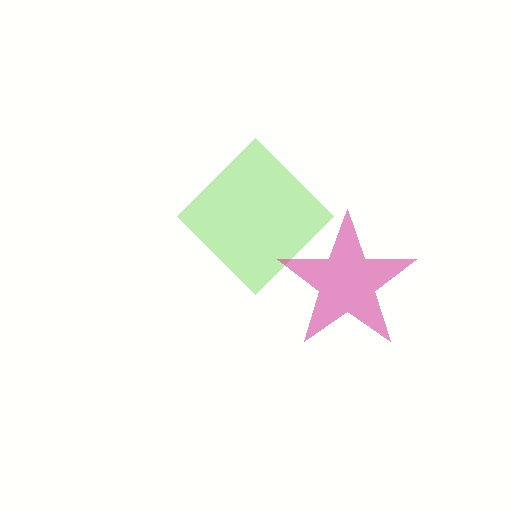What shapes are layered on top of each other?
The layered shapes are: a lime diamond, a magenta star.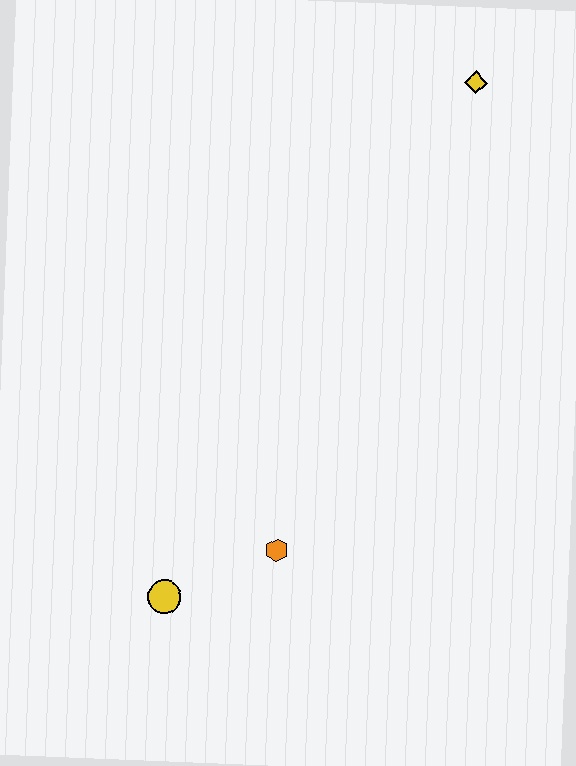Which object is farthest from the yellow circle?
The yellow diamond is farthest from the yellow circle.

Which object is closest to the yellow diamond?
The orange hexagon is closest to the yellow diamond.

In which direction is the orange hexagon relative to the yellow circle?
The orange hexagon is to the right of the yellow circle.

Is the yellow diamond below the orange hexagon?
No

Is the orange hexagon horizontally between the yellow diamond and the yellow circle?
Yes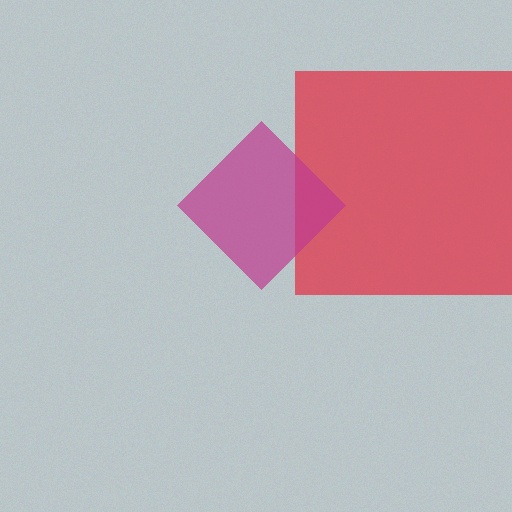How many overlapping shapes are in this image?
There are 2 overlapping shapes in the image.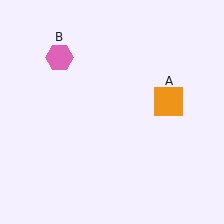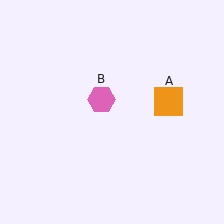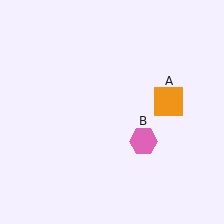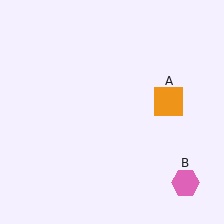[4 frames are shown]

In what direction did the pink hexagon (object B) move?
The pink hexagon (object B) moved down and to the right.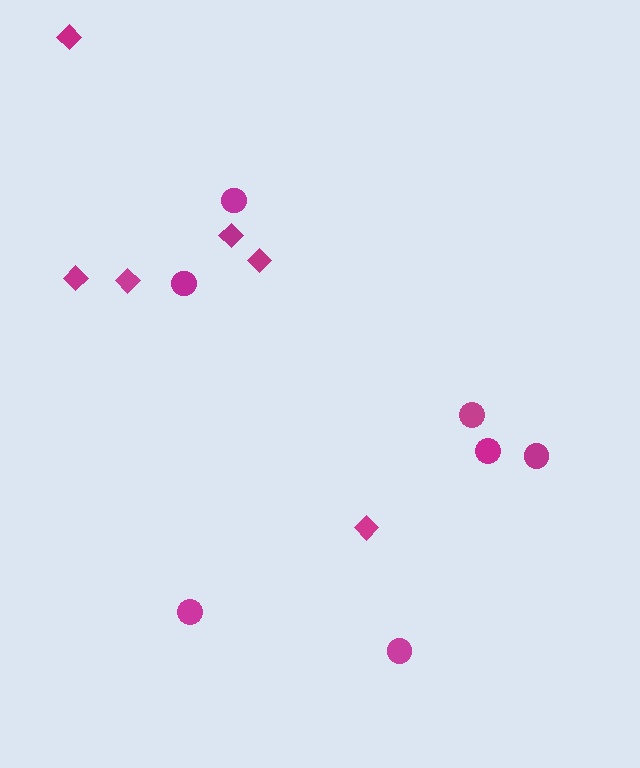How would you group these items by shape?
There are 2 groups: one group of diamonds (6) and one group of circles (7).